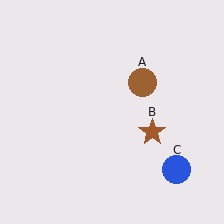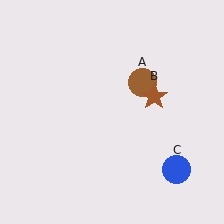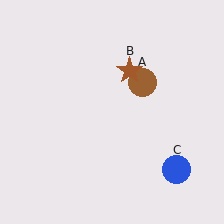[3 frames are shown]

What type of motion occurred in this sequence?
The brown star (object B) rotated counterclockwise around the center of the scene.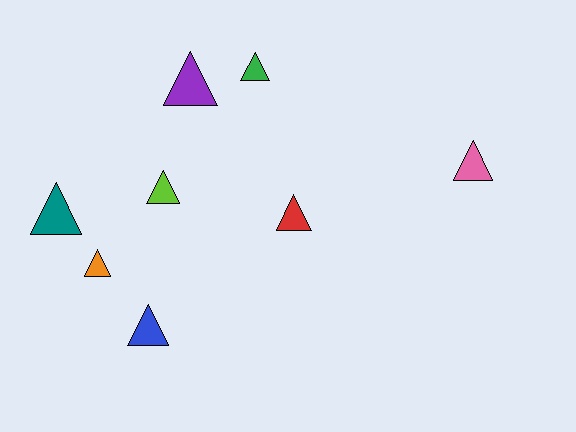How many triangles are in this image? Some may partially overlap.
There are 8 triangles.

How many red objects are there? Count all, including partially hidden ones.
There is 1 red object.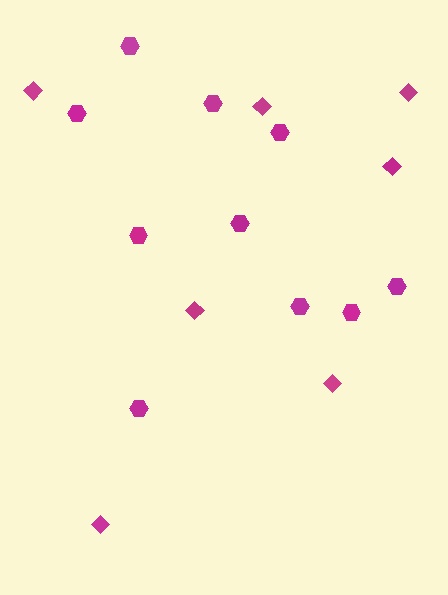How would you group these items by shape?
There are 2 groups: one group of diamonds (7) and one group of hexagons (10).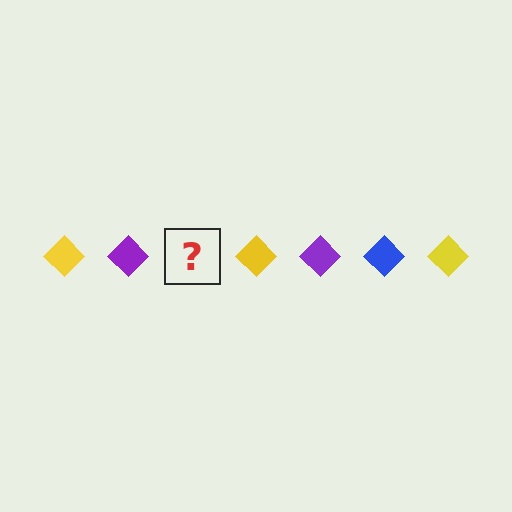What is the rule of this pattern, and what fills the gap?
The rule is that the pattern cycles through yellow, purple, blue diamonds. The gap should be filled with a blue diamond.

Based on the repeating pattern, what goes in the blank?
The blank should be a blue diamond.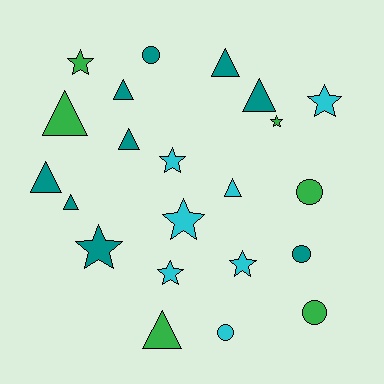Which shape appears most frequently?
Triangle, with 9 objects.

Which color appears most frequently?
Teal, with 9 objects.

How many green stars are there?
There are 2 green stars.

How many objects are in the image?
There are 22 objects.